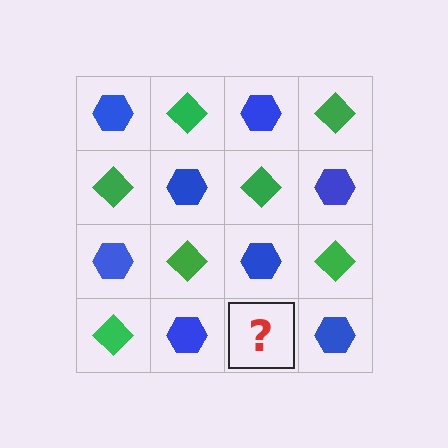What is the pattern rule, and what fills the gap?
The rule is that it alternates blue hexagon and green diamond in a checkerboard pattern. The gap should be filled with a green diamond.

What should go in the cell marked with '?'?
The missing cell should contain a green diamond.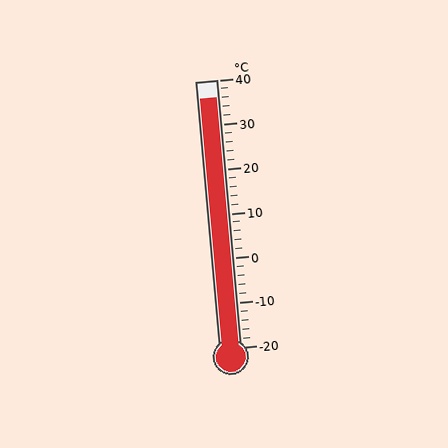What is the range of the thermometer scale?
The thermometer scale ranges from -20°C to 40°C.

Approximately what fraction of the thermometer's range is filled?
The thermometer is filled to approximately 95% of its range.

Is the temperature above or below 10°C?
The temperature is above 10°C.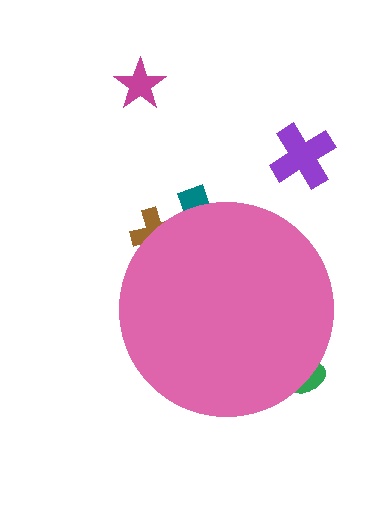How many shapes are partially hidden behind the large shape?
3 shapes are partially hidden.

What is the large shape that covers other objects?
A pink circle.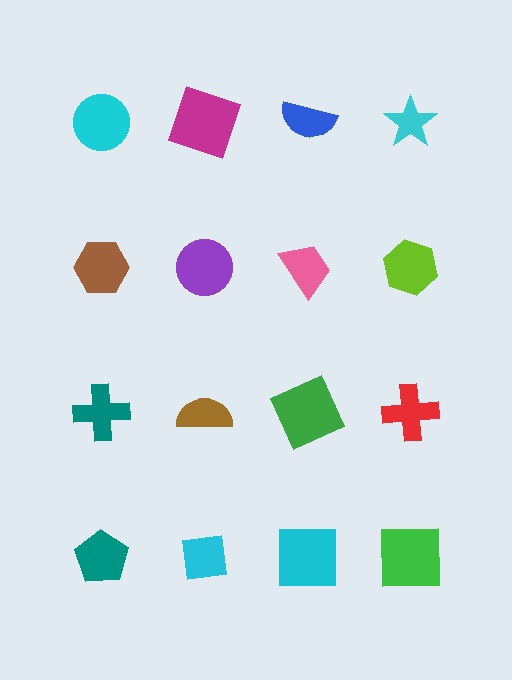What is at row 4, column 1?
A teal pentagon.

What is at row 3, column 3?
A green square.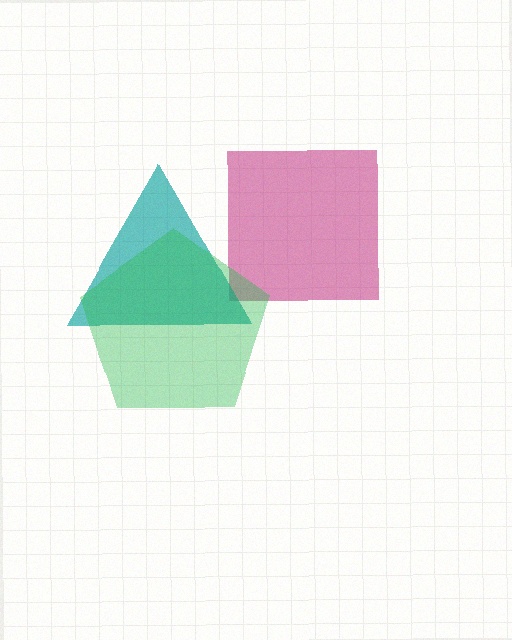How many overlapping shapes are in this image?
There are 3 overlapping shapes in the image.